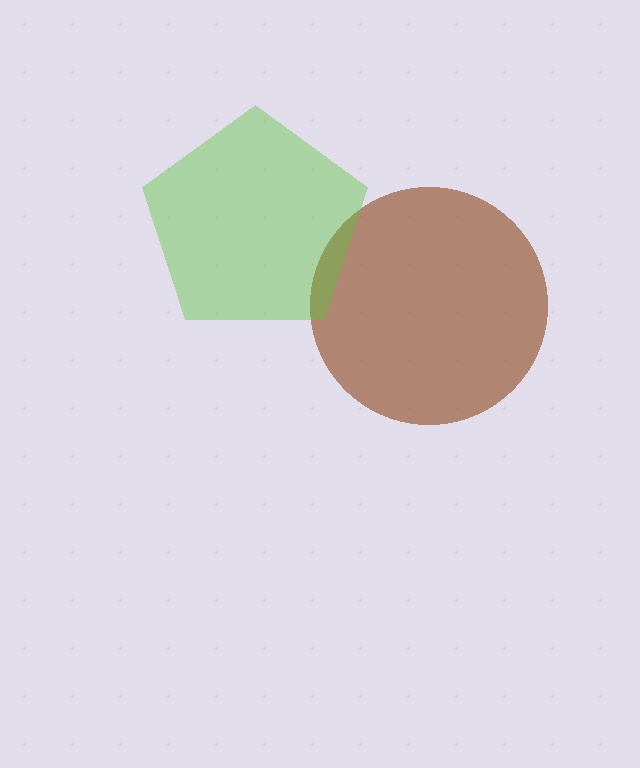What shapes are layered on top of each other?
The layered shapes are: a brown circle, a lime pentagon.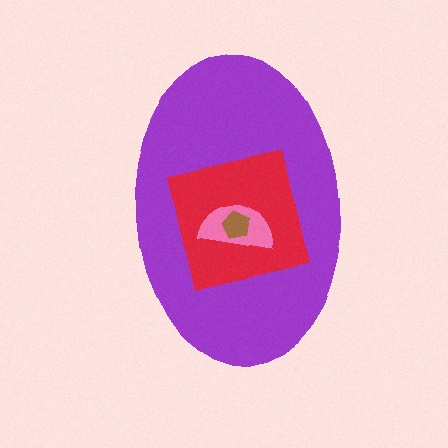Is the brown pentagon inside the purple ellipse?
Yes.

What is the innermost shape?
The brown pentagon.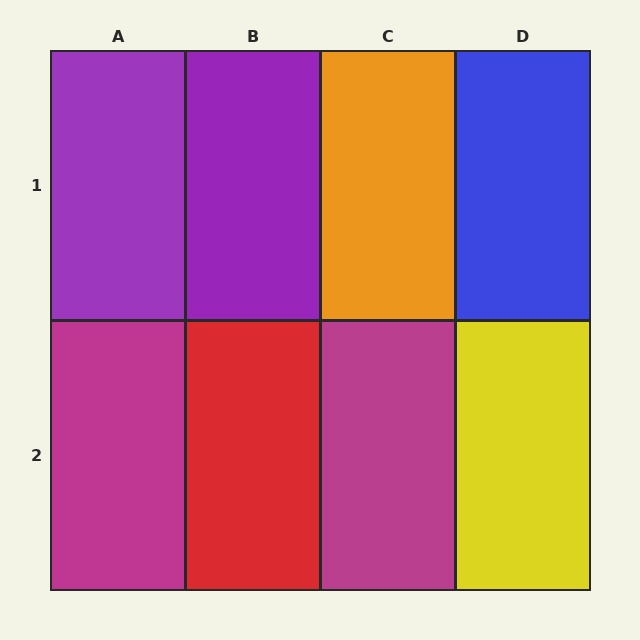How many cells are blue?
1 cell is blue.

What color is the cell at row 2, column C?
Magenta.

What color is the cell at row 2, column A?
Magenta.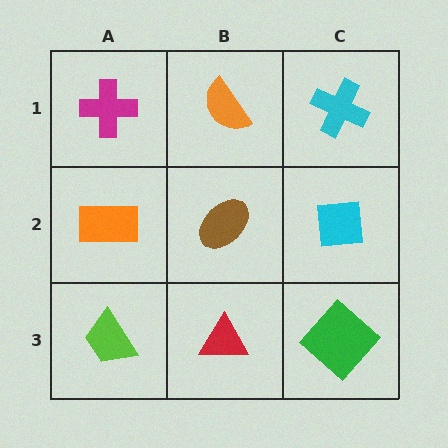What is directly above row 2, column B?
An orange semicircle.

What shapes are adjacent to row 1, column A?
An orange rectangle (row 2, column A), an orange semicircle (row 1, column B).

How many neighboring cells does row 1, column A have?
2.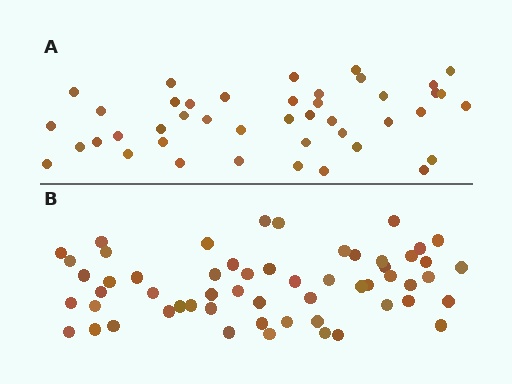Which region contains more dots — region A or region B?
Region B (the bottom region) has more dots.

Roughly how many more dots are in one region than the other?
Region B has approximately 15 more dots than region A.